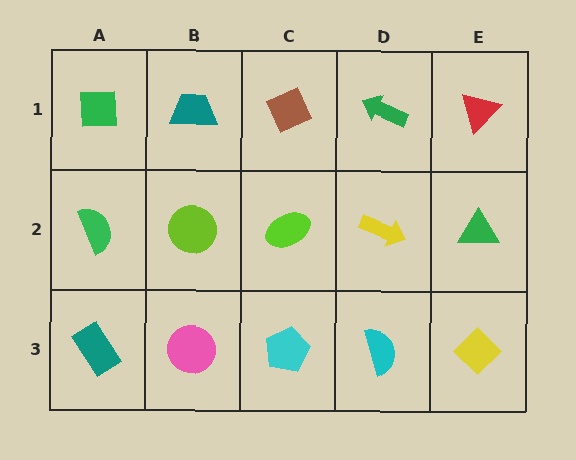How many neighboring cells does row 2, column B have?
4.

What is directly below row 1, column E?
A green triangle.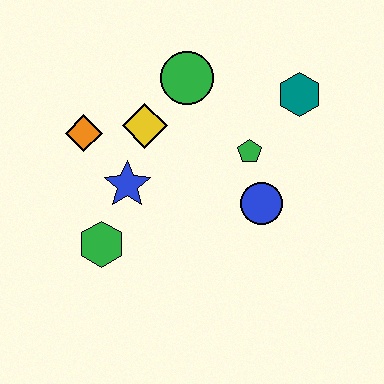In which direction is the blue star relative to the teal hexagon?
The blue star is to the left of the teal hexagon.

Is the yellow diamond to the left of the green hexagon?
No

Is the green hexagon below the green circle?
Yes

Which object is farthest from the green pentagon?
The green hexagon is farthest from the green pentagon.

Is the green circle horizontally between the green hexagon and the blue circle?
Yes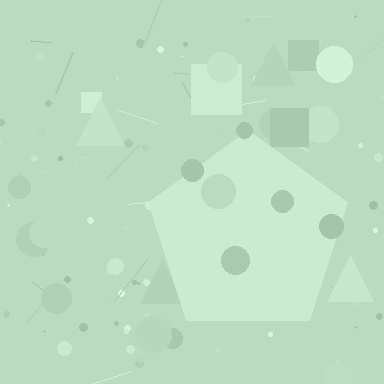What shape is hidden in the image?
A pentagon is hidden in the image.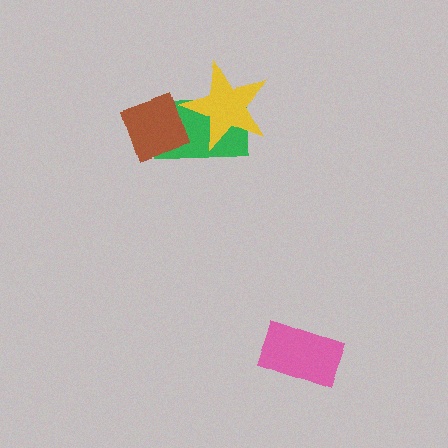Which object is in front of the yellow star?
The brown diamond is in front of the yellow star.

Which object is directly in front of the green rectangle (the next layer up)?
The yellow star is directly in front of the green rectangle.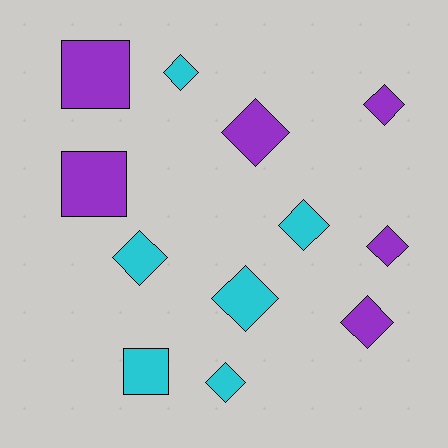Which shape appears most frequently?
Diamond, with 9 objects.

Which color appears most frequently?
Cyan, with 6 objects.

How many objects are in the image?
There are 12 objects.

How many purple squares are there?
There are 2 purple squares.